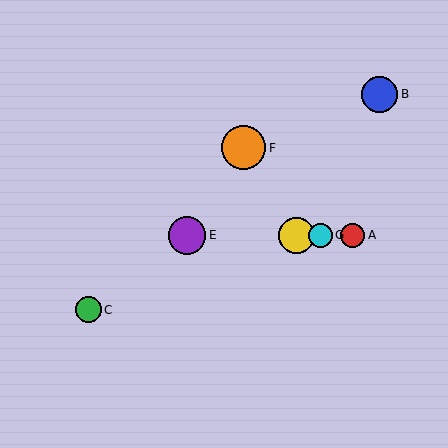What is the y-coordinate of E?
Object E is at y≈235.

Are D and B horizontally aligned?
No, D is at y≈235 and B is at y≈94.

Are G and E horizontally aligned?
Yes, both are at y≈235.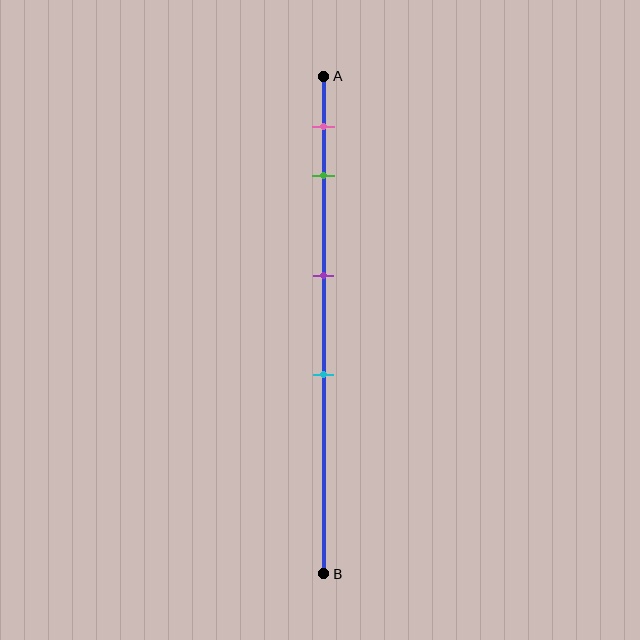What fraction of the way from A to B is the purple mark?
The purple mark is approximately 40% (0.4) of the way from A to B.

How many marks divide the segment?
There are 4 marks dividing the segment.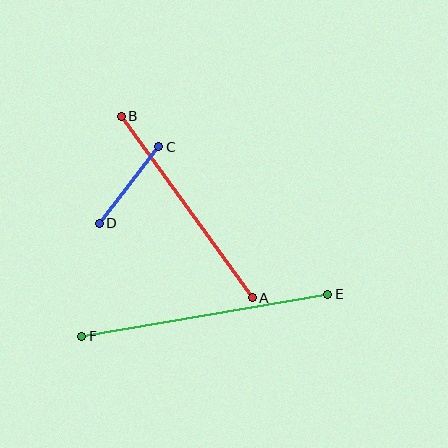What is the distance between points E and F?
The distance is approximately 249 pixels.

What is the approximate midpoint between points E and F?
The midpoint is at approximately (205, 315) pixels.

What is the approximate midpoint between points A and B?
The midpoint is at approximately (187, 207) pixels.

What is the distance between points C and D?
The distance is approximately 97 pixels.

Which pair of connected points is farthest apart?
Points E and F are farthest apart.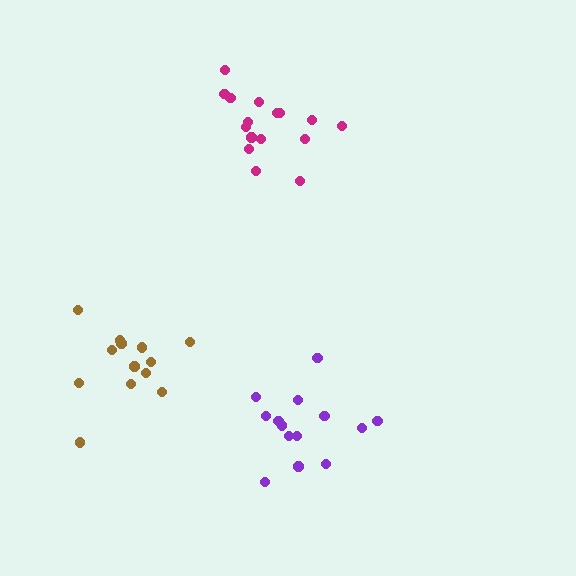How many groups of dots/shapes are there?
There are 3 groups.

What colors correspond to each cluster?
The clusters are colored: brown, magenta, purple.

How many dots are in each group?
Group 1: 13 dots, Group 2: 16 dots, Group 3: 14 dots (43 total).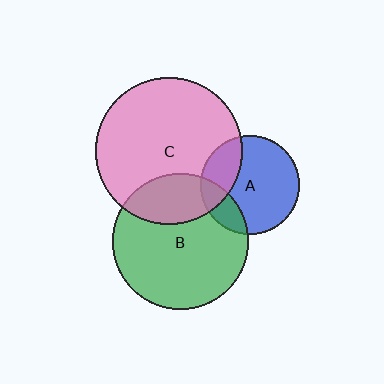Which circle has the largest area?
Circle C (pink).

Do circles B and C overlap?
Yes.